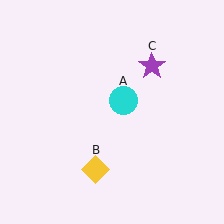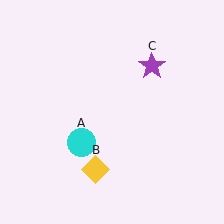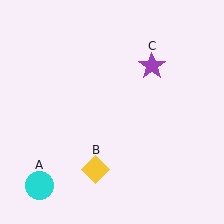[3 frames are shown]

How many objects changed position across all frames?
1 object changed position: cyan circle (object A).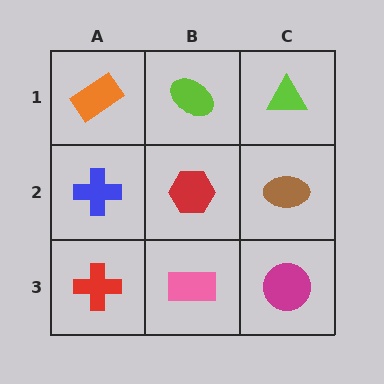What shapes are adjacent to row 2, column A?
An orange rectangle (row 1, column A), a red cross (row 3, column A), a red hexagon (row 2, column B).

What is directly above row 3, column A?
A blue cross.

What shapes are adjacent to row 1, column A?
A blue cross (row 2, column A), a lime ellipse (row 1, column B).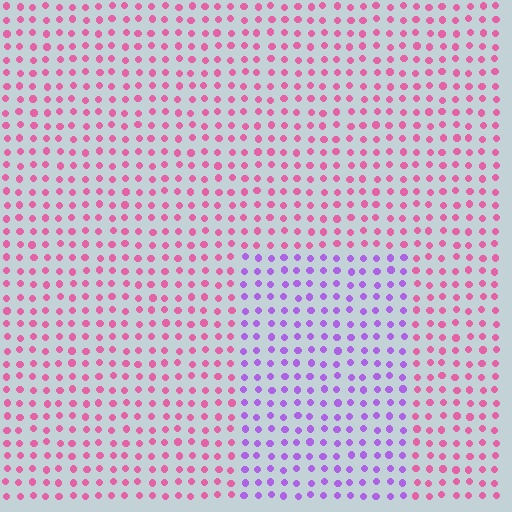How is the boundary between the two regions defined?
The boundary is defined purely by a slight shift in hue (about 54 degrees). Spacing, size, and orientation are identical on both sides.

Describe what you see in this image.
The image is filled with small pink elements in a uniform arrangement. A rectangle-shaped region is visible where the elements are tinted to a slightly different hue, forming a subtle color boundary.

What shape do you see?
I see a rectangle.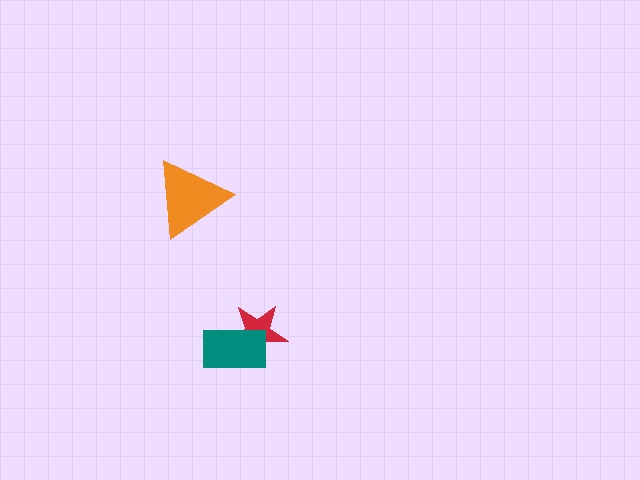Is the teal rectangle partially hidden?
No, no other shape covers it.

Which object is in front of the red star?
The teal rectangle is in front of the red star.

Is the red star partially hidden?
Yes, it is partially covered by another shape.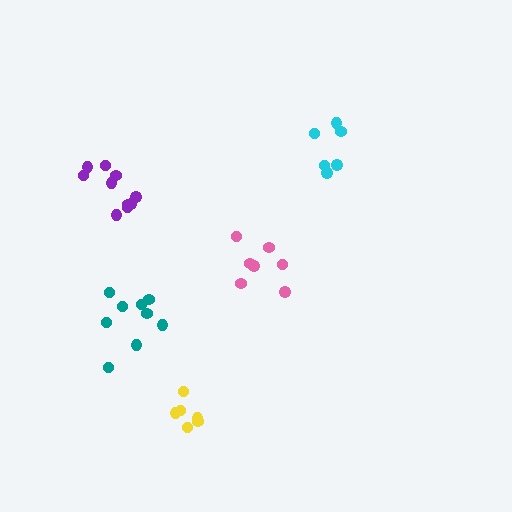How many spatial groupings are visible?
There are 5 spatial groupings.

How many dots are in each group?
Group 1: 7 dots, Group 2: 10 dots, Group 3: 6 dots, Group 4: 6 dots, Group 5: 9 dots (38 total).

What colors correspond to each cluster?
The clusters are colored: pink, purple, cyan, yellow, teal.